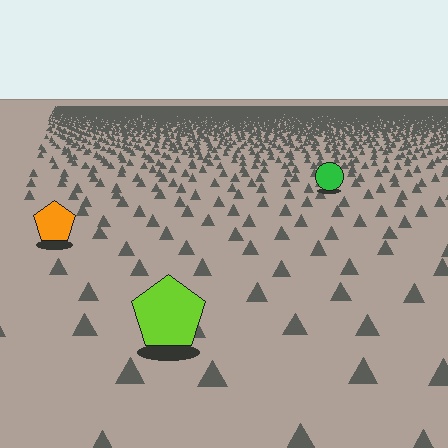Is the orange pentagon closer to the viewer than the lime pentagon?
No. The lime pentagon is closer — you can tell from the texture gradient: the ground texture is coarser near it.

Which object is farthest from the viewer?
The green circle is farthest from the viewer. It appears smaller and the ground texture around it is denser.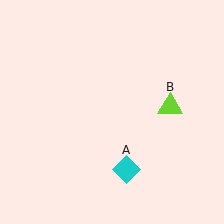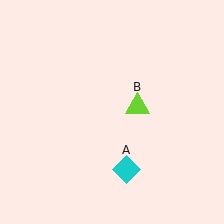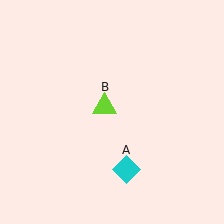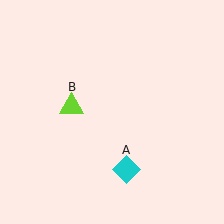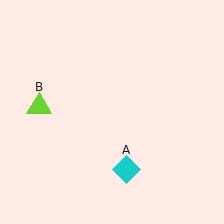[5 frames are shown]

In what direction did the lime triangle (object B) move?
The lime triangle (object B) moved left.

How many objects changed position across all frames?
1 object changed position: lime triangle (object B).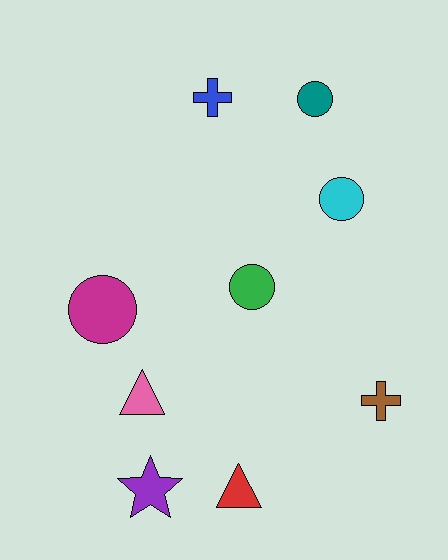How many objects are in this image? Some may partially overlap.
There are 9 objects.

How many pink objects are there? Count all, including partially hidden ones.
There is 1 pink object.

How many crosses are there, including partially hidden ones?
There are 2 crosses.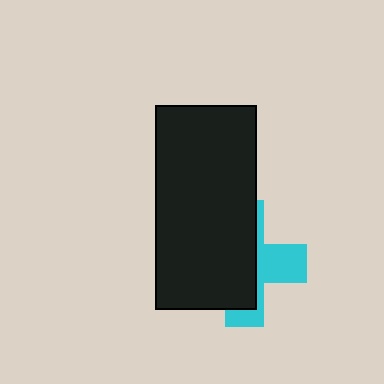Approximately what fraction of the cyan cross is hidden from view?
Roughly 63% of the cyan cross is hidden behind the black rectangle.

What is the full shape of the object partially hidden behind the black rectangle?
The partially hidden object is a cyan cross.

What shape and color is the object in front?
The object in front is a black rectangle.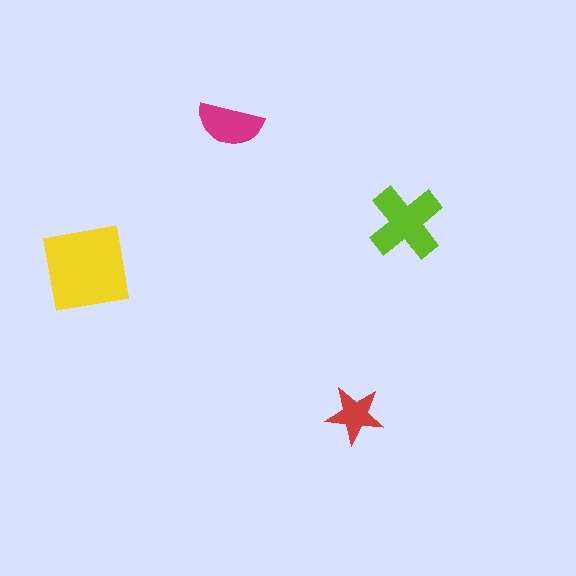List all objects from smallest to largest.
The red star, the magenta semicircle, the lime cross, the yellow square.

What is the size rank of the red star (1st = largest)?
4th.